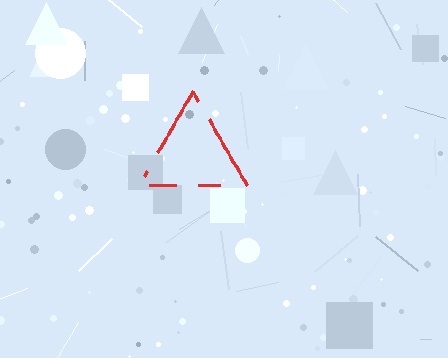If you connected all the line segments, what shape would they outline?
They would outline a triangle.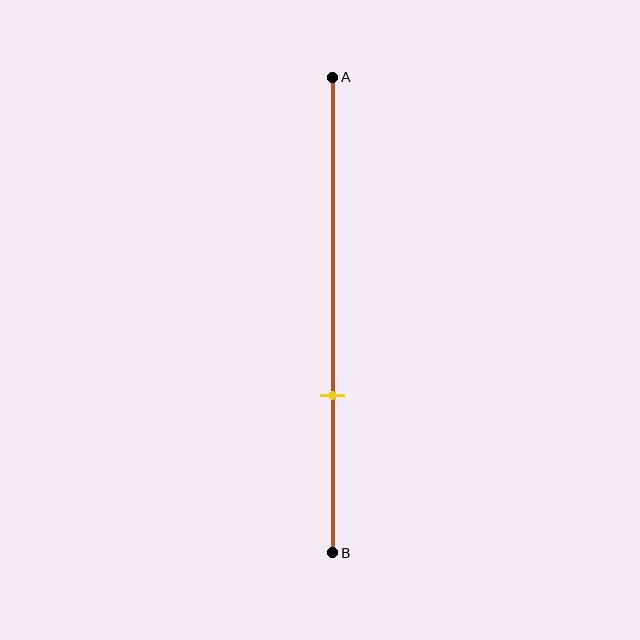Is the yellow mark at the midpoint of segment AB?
No, the mark is at about 65% from A, not at the 50% midpoint.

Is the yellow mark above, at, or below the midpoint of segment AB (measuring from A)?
The yellow mark is below the midpoint of segment AB.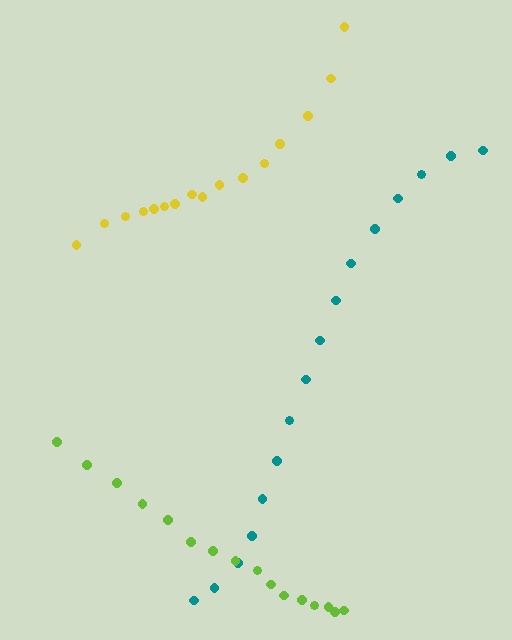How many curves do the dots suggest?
There are 3 distinct paths.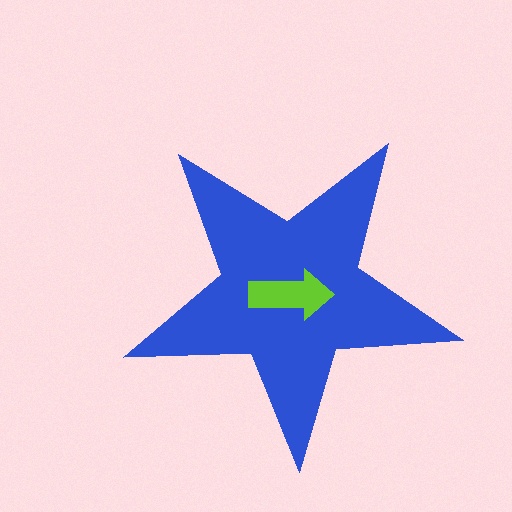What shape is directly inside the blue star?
The lime arrow.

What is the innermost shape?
The lime arrow.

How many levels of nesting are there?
2.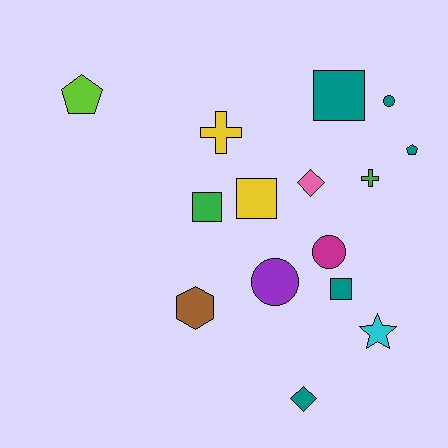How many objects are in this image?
There are 15 objects.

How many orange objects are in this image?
There are no orange objects.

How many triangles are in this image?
There are no triangles.